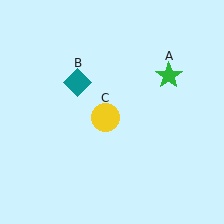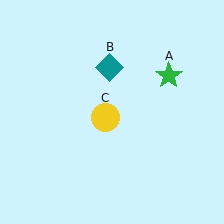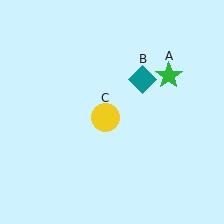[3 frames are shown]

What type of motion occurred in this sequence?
The teal diamond (object B) rotated clockwise around the center of the scene.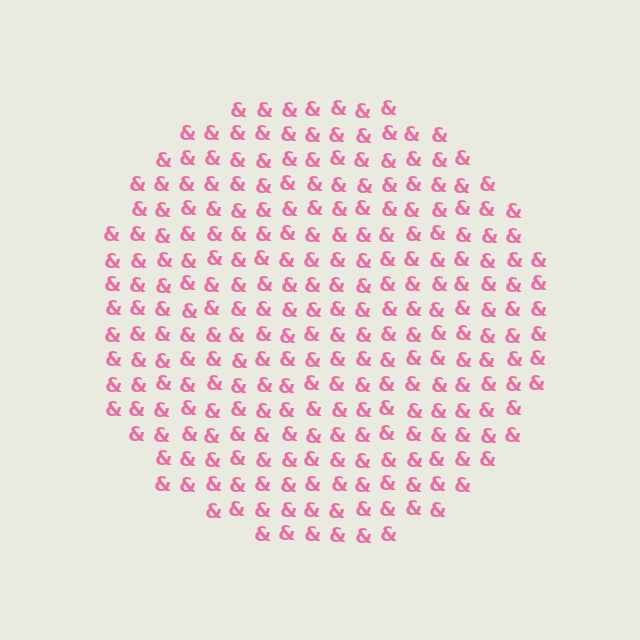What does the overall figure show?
The overall figure shows a circle.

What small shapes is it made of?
It is made of small ampersands.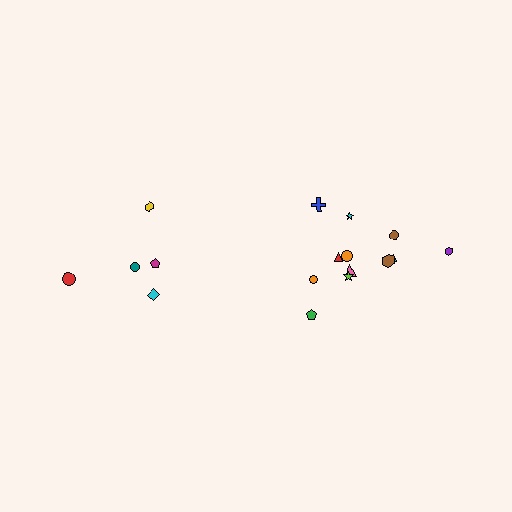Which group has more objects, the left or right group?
The right group.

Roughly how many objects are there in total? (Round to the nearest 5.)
Roughly 15 objects in total.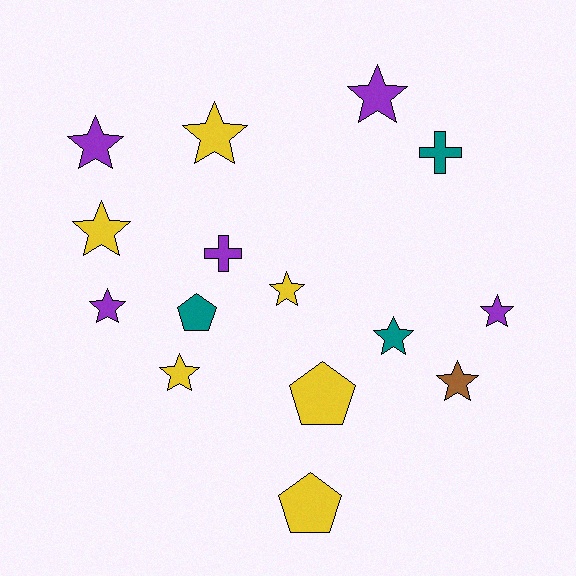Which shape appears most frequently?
Star, with 10 objects.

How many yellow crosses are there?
There are no yellow crosses.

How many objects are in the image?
There are 15 objects.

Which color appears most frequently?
Yellow, with 6 objects.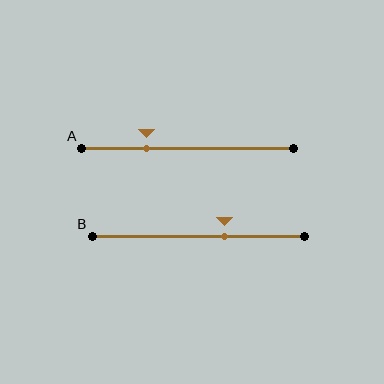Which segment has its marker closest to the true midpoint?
Segment B has its marker closest to the true midpoint.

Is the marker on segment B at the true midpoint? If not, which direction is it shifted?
No, the marker on segment B is shifted to the right by about 12% of the segment length.